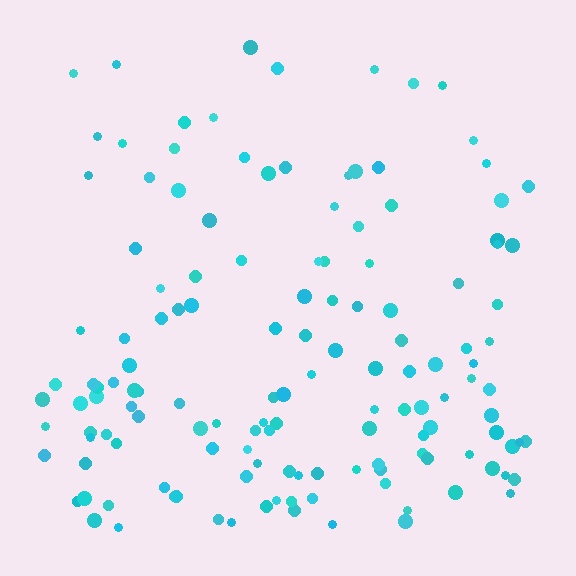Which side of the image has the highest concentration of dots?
The bottom.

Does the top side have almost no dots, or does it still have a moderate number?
Still a moderate number, just noticeably fewer than the bottom.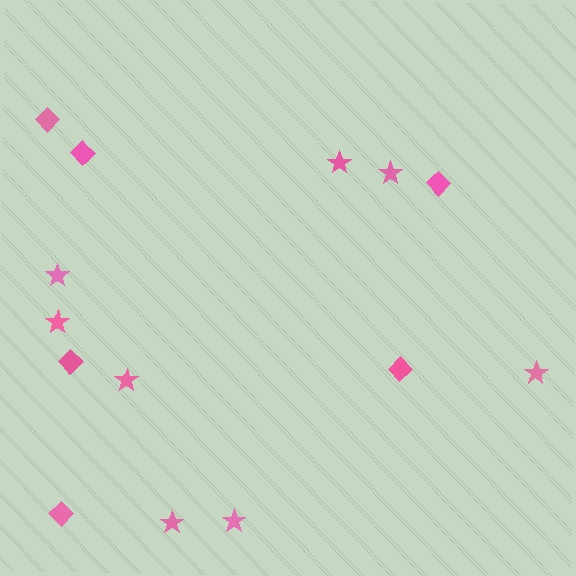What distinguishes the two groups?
There are 2 groups: one group of stars (8) and one group of diamonds (6).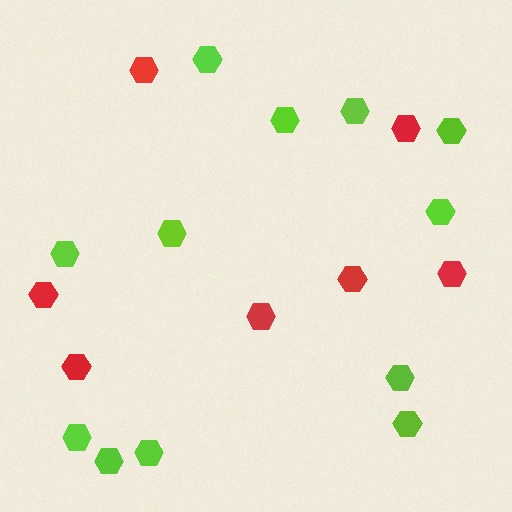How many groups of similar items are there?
There are 2 groups: one group of lime hexagons (12) and one group of red hexagons (7).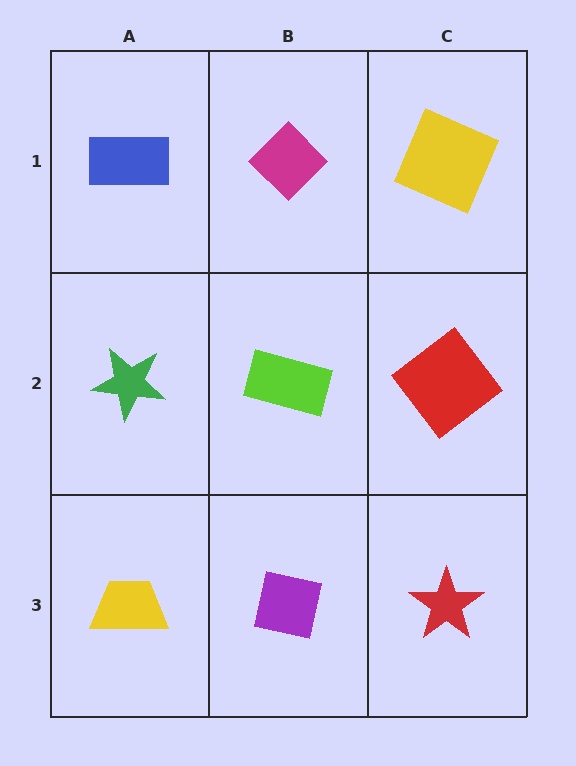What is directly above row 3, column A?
A green star.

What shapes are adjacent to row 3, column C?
A red diamond (row 2, column C), a purple square (row 3, column B).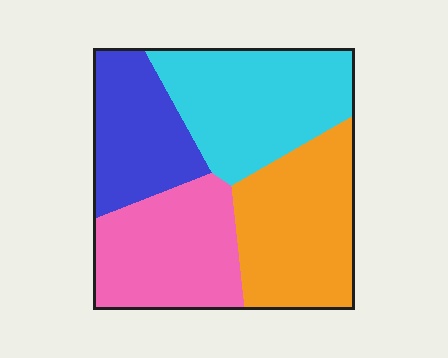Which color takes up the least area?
Blue, at roughly 20%.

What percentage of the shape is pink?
Pink takes up about one quarter (1/4) of the shape.